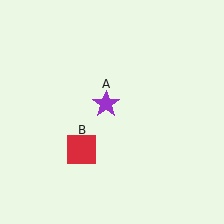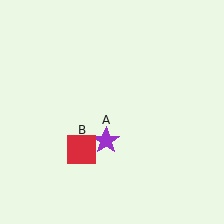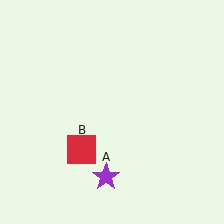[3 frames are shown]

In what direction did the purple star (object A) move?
The purple star (object A) moved down.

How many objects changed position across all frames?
1 object changed position: purple star (object A).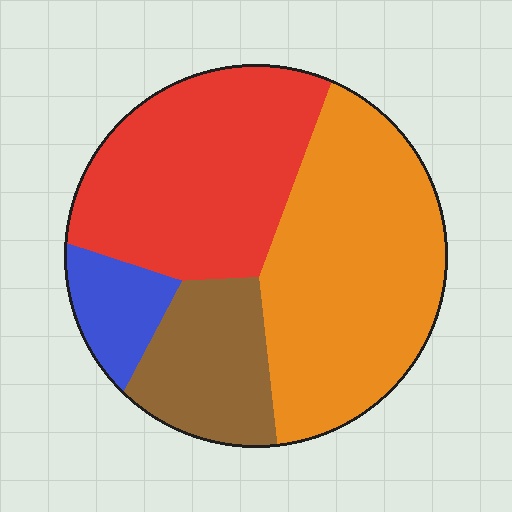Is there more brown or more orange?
Orange.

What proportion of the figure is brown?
Brown takes up less than a sixth of the figure.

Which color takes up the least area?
Blue, at roughly 10%.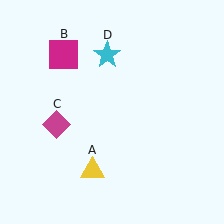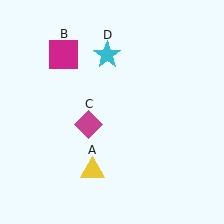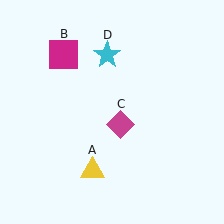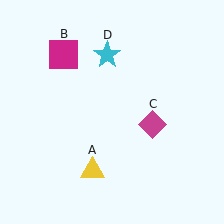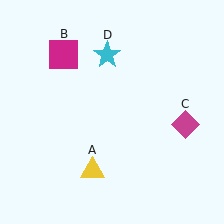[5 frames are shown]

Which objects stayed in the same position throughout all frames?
Yellow triangle (object A) and magenta square (object B) and cyan star (object D) remained stationary.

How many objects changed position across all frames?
1 object changed position: magenta diamond (object C).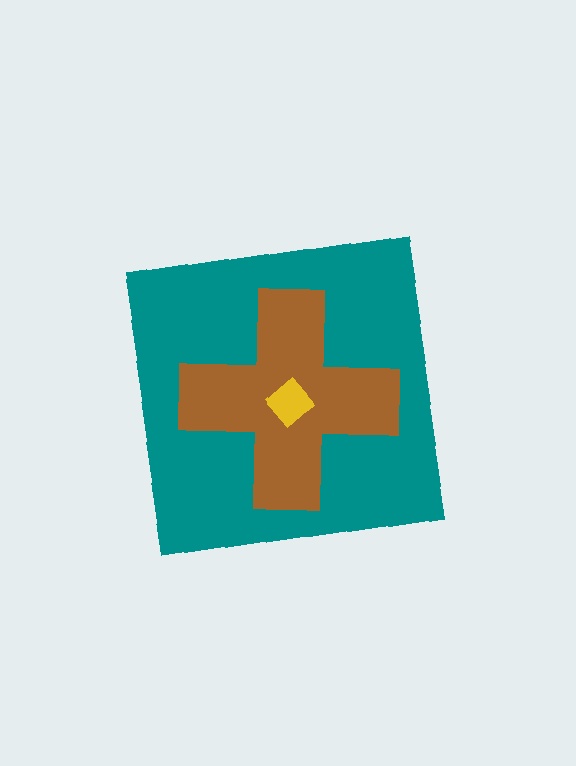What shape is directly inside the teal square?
The brown cross.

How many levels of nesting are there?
3.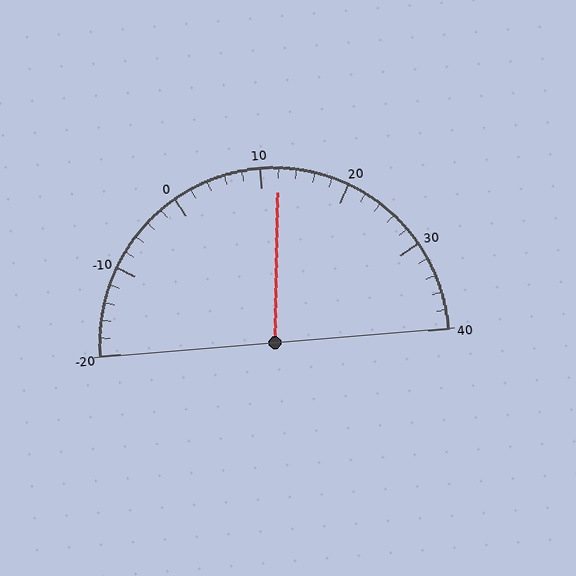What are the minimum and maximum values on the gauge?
The gauge ranges from -20 to 40.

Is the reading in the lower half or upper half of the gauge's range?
The reading is in the upper half of the range (-20 to 40).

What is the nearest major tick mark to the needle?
The nearest major tick mark is 10.